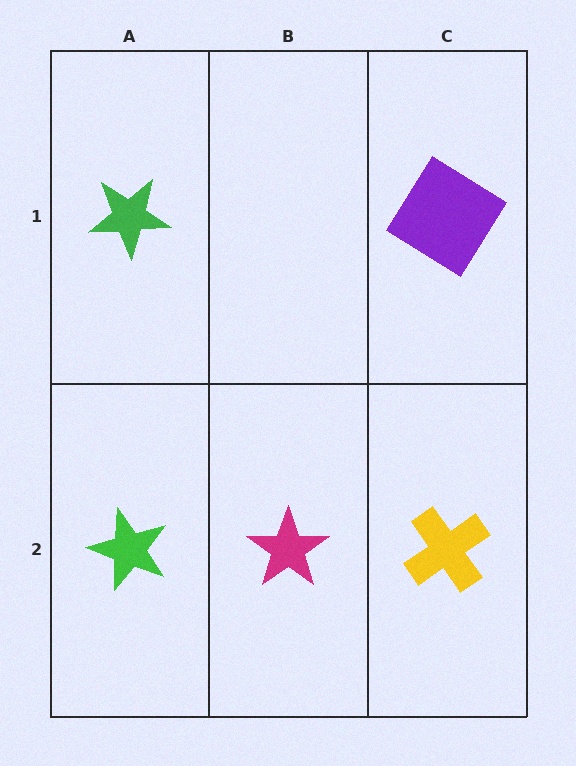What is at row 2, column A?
A green star.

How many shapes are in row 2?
3 shapes.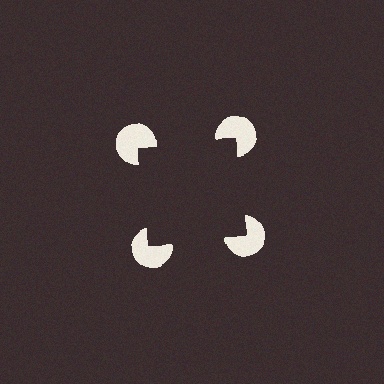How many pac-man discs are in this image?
There are 4 — one at each vertex of the illusory square.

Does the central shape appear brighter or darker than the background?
It typically appears slightly darker than the background, even though no actual brightness change is drawn.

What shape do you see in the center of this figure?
An illusory square — its edges are inferred from the aligned wedge cuts in the pac-man discs, not physically drawn.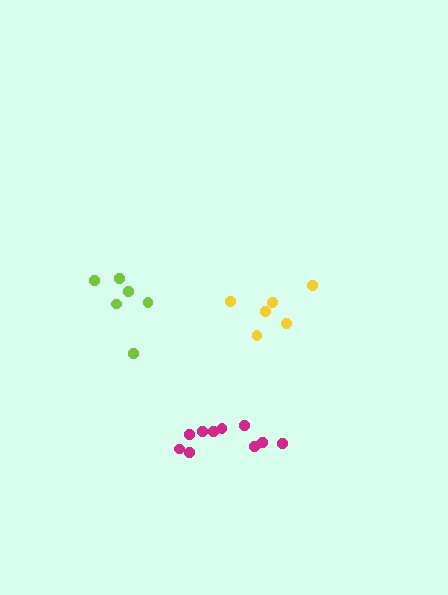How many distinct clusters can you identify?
There are 3 distinct clusters.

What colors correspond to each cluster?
The clusters are colored: yellow, lime, magenta.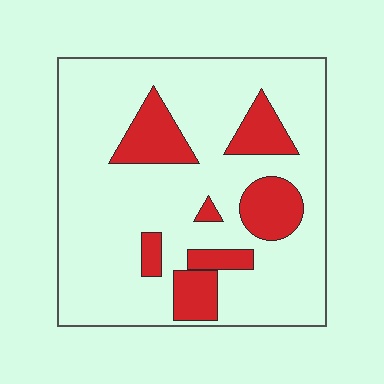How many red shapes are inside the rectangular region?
7.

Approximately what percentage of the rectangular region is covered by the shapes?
Approximately 20%.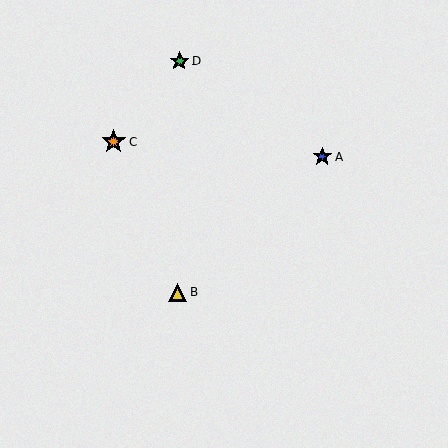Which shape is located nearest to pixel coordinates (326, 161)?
The blue star (labeled A) at (322, 157) is nearest to that location.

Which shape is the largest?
The orange star (labeled C) is the largest.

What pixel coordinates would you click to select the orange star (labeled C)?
Click at (114, 141) to select the orange star C.